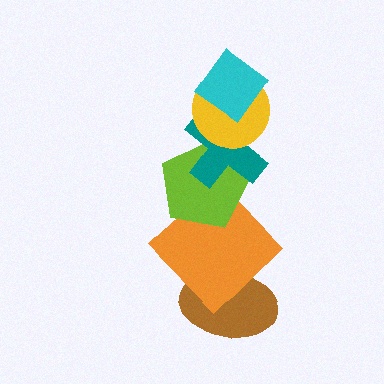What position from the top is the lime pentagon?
The lime pentagon is 4th from the top.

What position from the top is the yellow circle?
The yellow circle is 2nd from the top.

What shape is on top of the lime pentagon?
The teal cross is on top of the lime pentagon.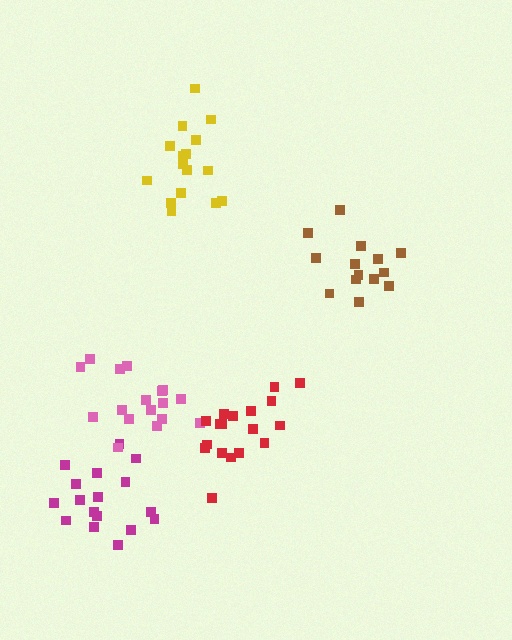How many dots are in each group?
Group 1: 17 dots, Group 2: 17 dots, Group 3: 16 dots, Group 4: 18 dots, Group 5: 14 dots (82 total).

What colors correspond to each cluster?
The clusters are colored: magenta, pink, yellow, red, brown.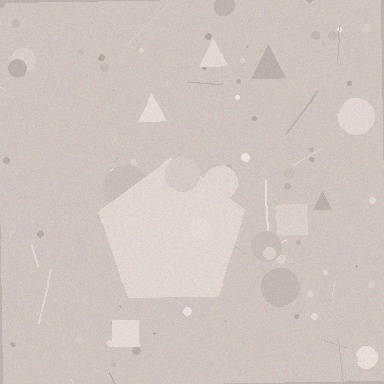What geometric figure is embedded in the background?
A pentagon is embedded in the background.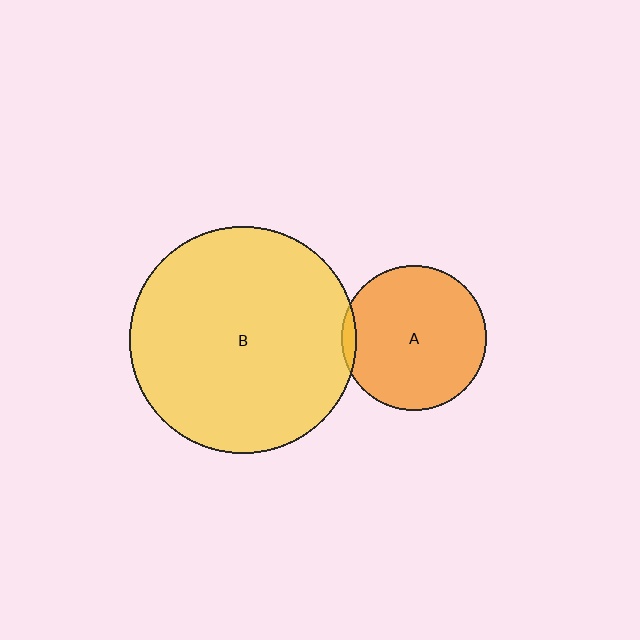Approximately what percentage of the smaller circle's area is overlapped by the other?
Approximately 5%.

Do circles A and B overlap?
Yes.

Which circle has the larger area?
Circle B (yellow).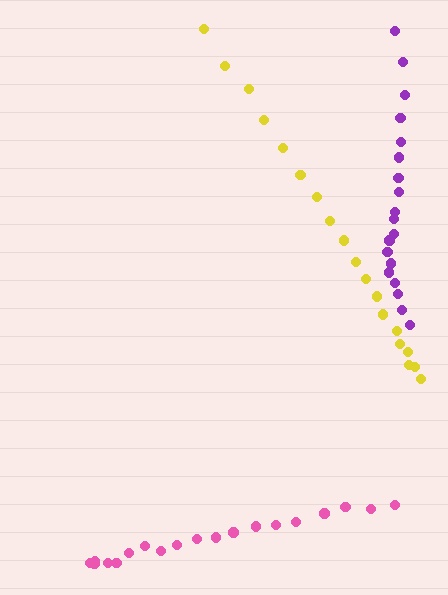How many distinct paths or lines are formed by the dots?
There are 3 distinct paths.